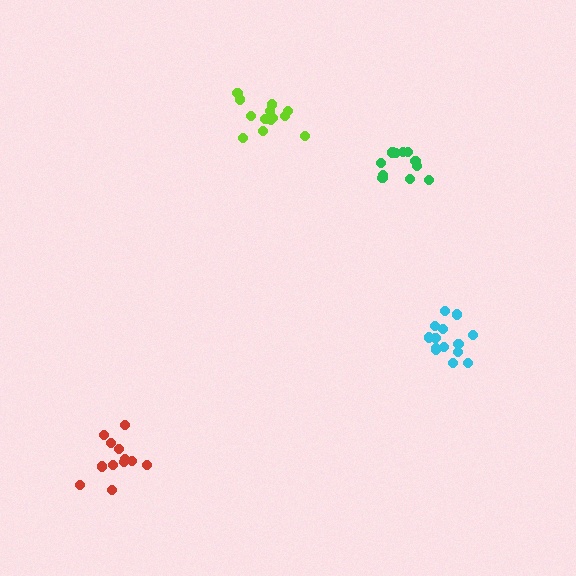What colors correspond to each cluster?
The clusters are colored: cyan, green, lime, red.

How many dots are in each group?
Group 1: 14 dots, Group 2: 11 dots, Group 3: 13 dots, Group 4: 12 dots (50 total).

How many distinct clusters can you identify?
There are 4 distinct clusters.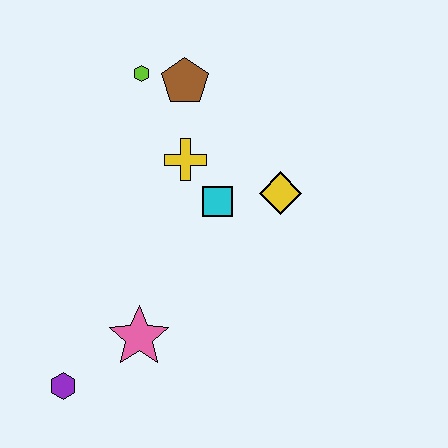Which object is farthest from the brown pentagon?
The purple hexagon is farthest from the brown pentagon.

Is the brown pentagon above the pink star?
Yes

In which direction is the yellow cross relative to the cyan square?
The yellow cross is above the cyan square.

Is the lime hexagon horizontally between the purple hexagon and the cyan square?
Yes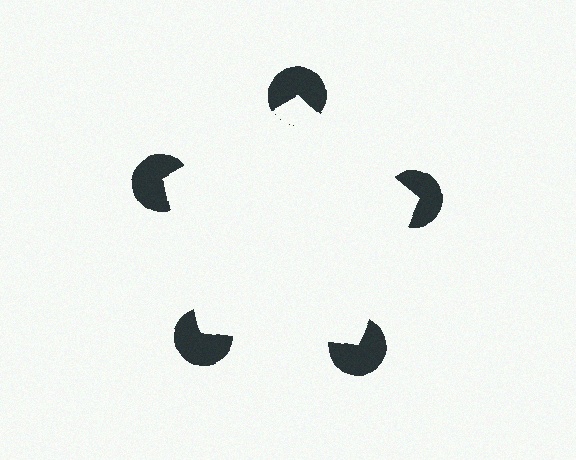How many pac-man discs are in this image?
There are 5 — one at each vertex of the illusory pentagon.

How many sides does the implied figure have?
5 sides.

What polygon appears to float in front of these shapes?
An illusory pentagon — its edges are inferred from the aligned wedge cuts in the pac-man discs, not physically drawn.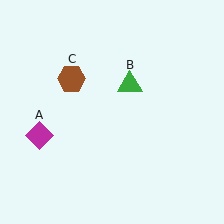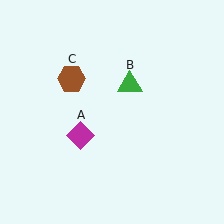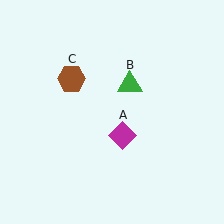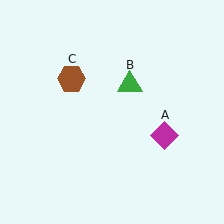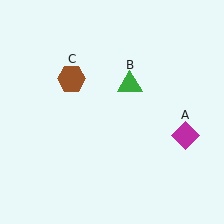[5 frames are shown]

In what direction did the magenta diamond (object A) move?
The magenta diamond (object A) moved right.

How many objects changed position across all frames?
1 object changed position: magenta diamond (object A).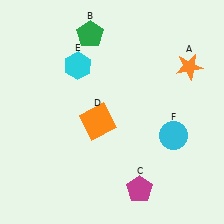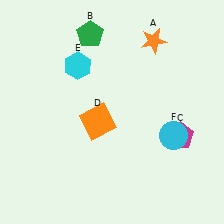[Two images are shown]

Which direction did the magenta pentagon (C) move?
The magenta pentagon (C) moved up.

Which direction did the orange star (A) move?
The orange star (A) moved left.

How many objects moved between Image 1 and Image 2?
2 objects moved between the two images.